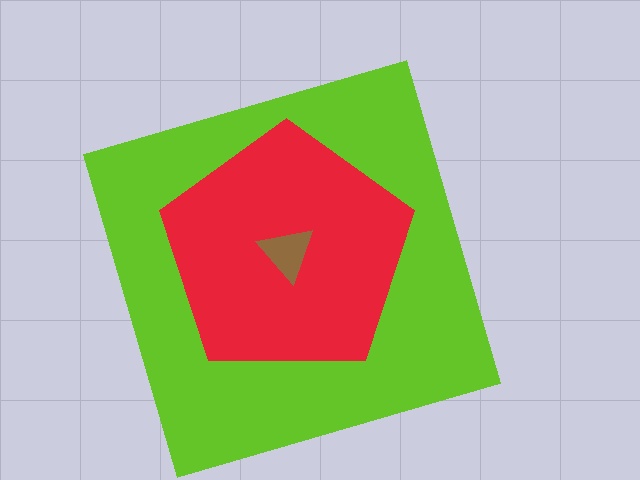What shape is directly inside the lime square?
The red pentagon.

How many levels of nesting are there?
3.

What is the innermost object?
The brown triangle.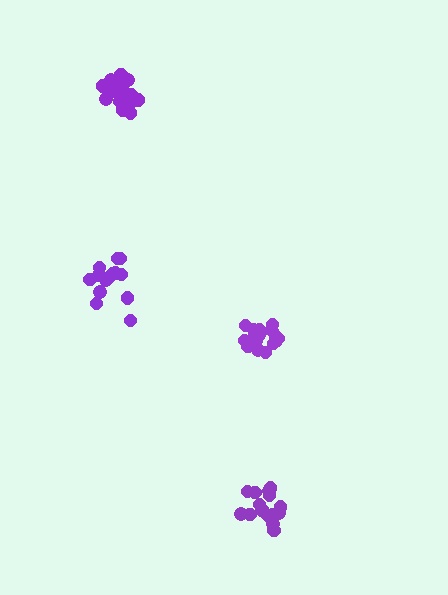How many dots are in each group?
Group 1: 19 dots, Group 2: 16 dots, Group 3: 19 dots, Group 4: 17 dots (71 total).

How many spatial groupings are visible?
There are 4 spatial groupings.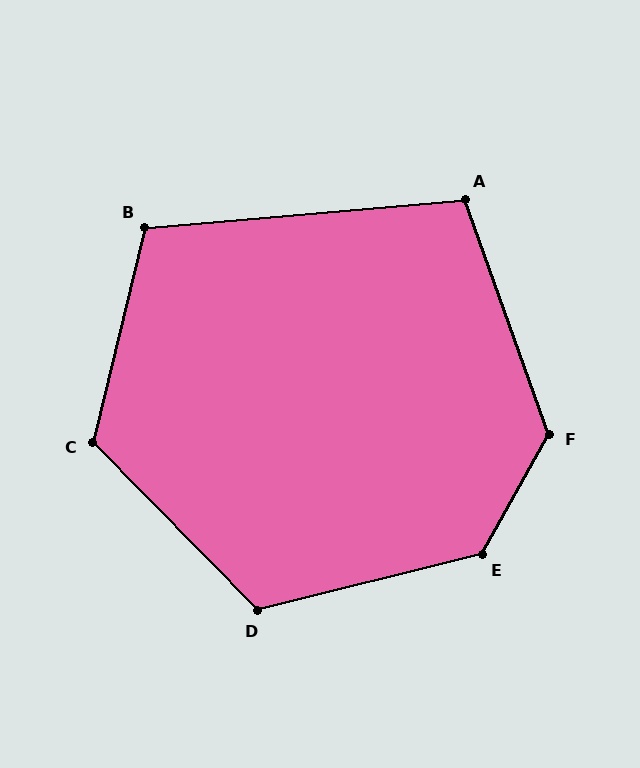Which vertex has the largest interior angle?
E, at approximately 134 degrees.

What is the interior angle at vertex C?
Approximately 122 degrees (obtuse).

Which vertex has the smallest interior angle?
A, at approximately 105 degrees.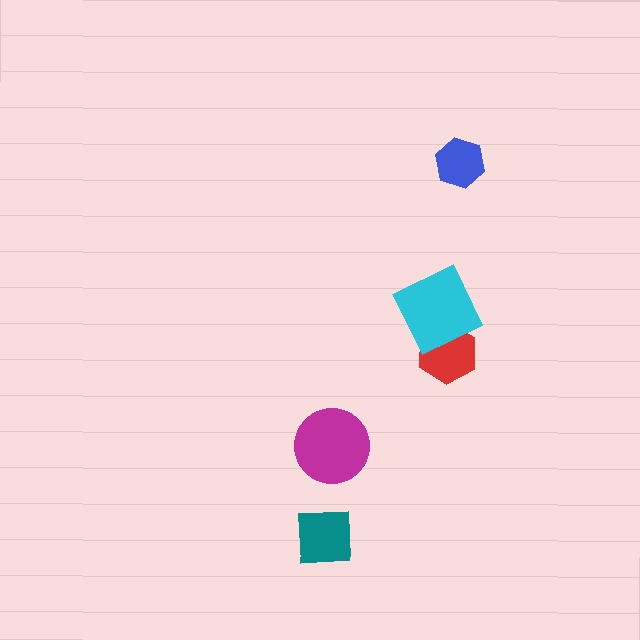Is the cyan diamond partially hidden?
No, no other shape covers it.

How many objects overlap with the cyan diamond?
1 object overlaps with the cyan diamond.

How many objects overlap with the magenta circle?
0 objects overlap with the magenta circle.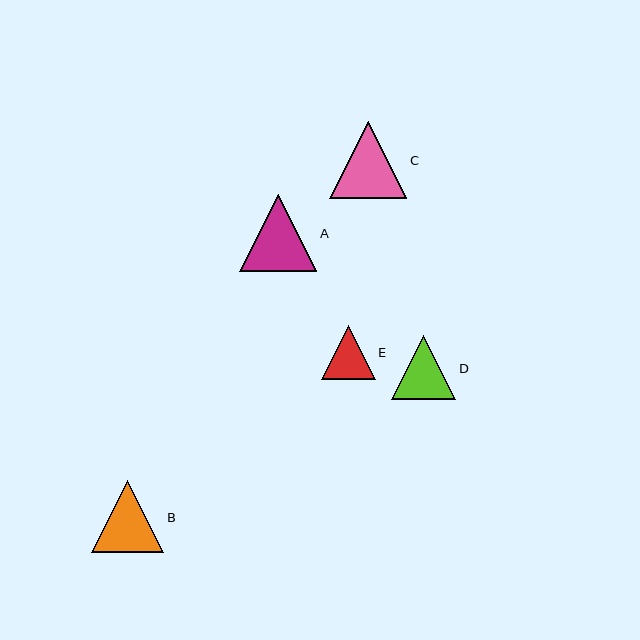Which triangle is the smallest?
Triangle E is the smallest with a size of approximately 53 pixels.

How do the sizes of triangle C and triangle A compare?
Triangle C and triangle A are approximately the same size.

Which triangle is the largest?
Triangle C is the largest with a size of approximately 77 pixels.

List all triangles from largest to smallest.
From largest to smallest: C, A, B, D, E.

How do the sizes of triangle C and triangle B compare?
Triangle C and triangle B are approximately the same size.